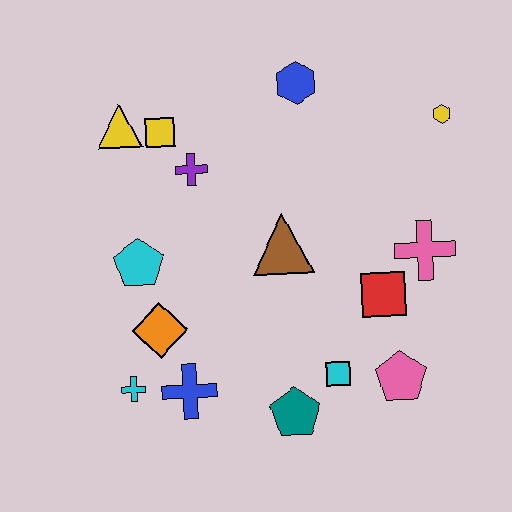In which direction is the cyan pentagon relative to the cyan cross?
The cyan pentagon is above the cyan cross.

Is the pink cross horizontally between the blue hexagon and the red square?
No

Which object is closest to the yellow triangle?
The yellow square is closest to the yellow triangle.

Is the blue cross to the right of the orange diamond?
Yes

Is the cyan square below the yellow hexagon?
Yes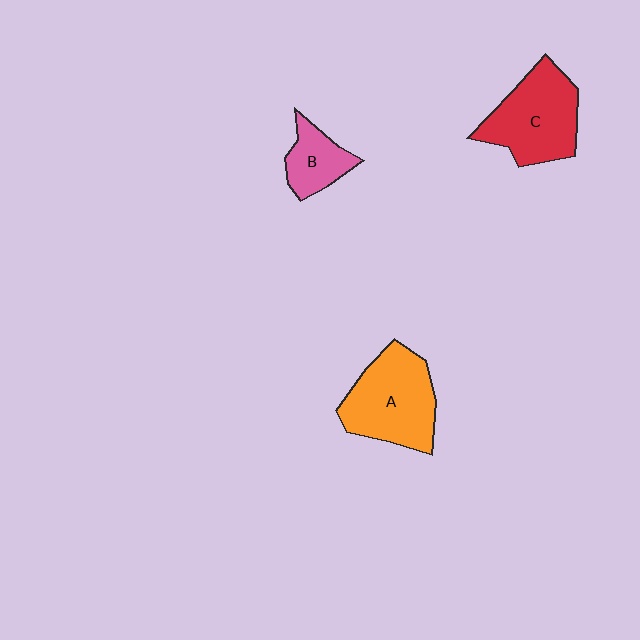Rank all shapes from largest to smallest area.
From largest to smallest: A (orange), C (red), B (pink).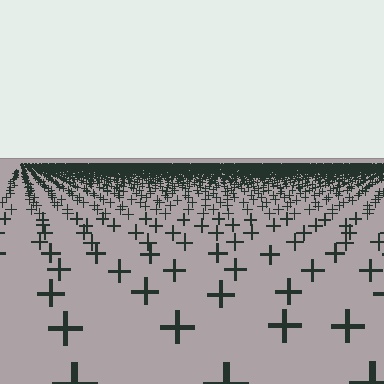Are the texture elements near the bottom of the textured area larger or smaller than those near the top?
Larger. Near the bottom, elements are closer to the viewer and appear at a bigger on-screen size.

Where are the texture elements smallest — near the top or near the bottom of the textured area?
Near the top.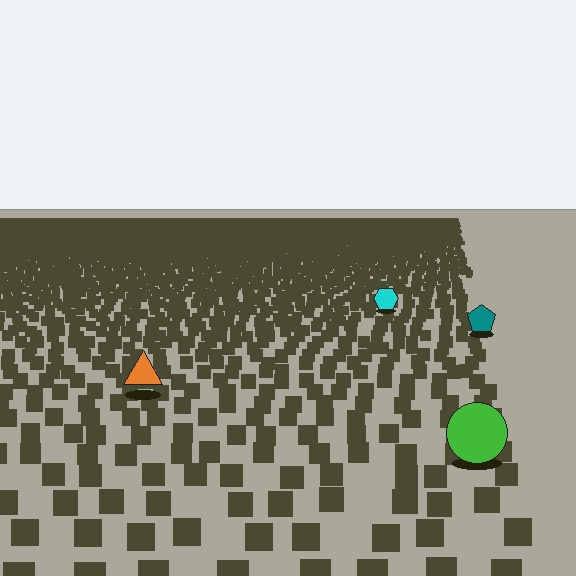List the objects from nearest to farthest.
From nearest to farthest: the green circle, the orange triangle, the teal pentagon, the cyan hexagon.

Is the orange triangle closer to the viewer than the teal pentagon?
Yes. The orange triangle is closer — you can tell from the texture gradient: the ground texture is coarser near it.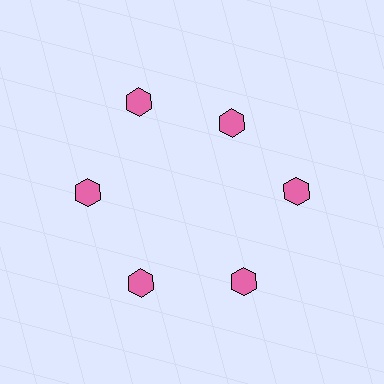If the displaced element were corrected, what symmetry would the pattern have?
It would have 6-fold rotational symmetry — the pattern would map onto itself every 60 degrees.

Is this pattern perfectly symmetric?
No. The 6 pink hexagons are arranged in a ring, but one element near the 1 o'clock position is pulled inward toward the center, breaking the 6-fold rotational symmetry.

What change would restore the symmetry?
The symmetry would be restored by moving it outward, back onto the ring so that all 6 hexagons sit at equal angles and equal distance from the center.